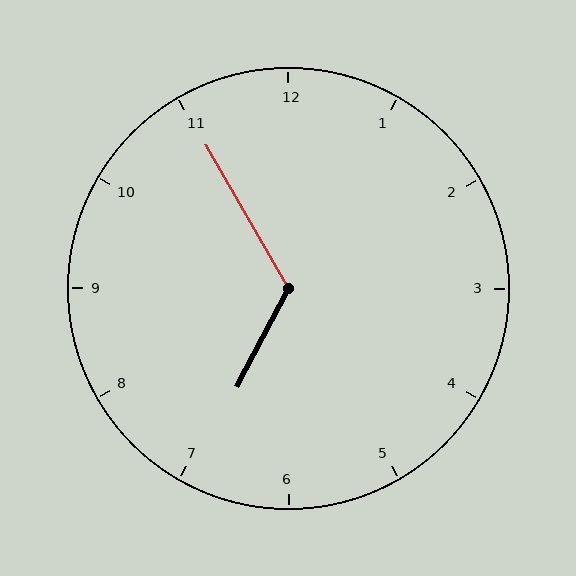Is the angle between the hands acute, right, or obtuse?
It is obtuse.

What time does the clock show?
6:55.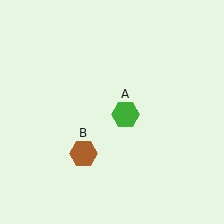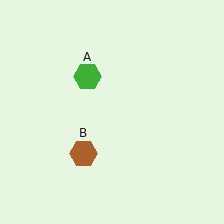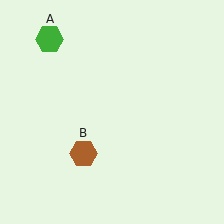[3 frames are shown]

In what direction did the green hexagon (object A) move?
The green hexagon (object A) moved up and to the left.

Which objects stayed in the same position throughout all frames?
Brown hexagon (object B) remained stationary.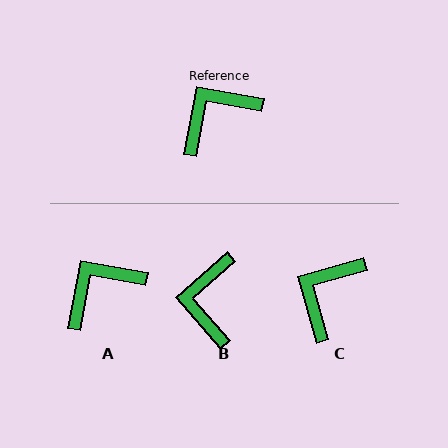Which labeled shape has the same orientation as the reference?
A.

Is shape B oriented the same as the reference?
No, it is off by about 52 degrees.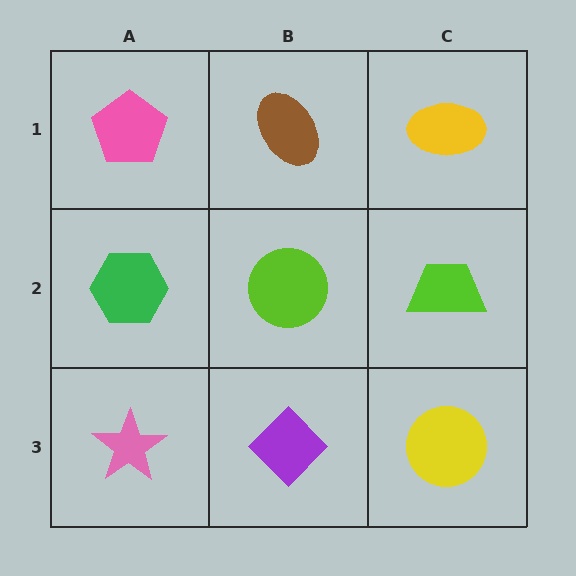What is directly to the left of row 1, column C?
A brown ellipse.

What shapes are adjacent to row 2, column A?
A pink pentagon (row 1, column A), a pink star (row 3, column A), a lime circle (row 2, column B).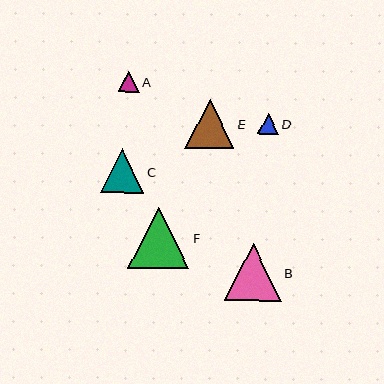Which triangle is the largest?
Triangle F is the largest with a size of approximately 61 pixels.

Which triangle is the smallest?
Triangle D is the smallest with a size of approximately 21 pixels.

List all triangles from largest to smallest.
From largest to smallest: F, B, E, C, A, D.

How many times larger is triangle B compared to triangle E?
Triangle B is approximately 1.2 times the size of triangle E.